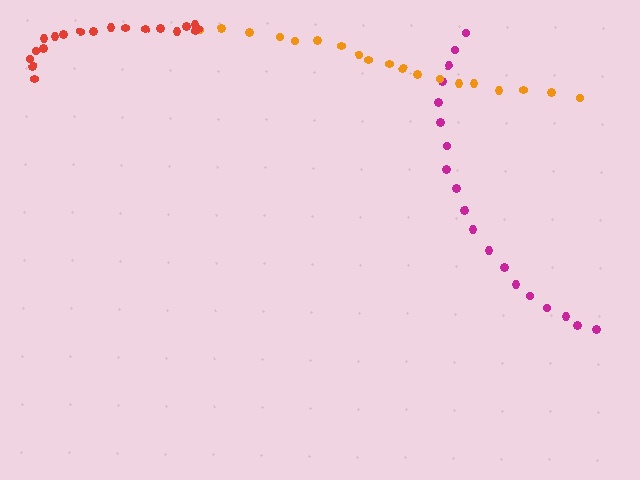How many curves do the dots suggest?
There are 3 distinct paths.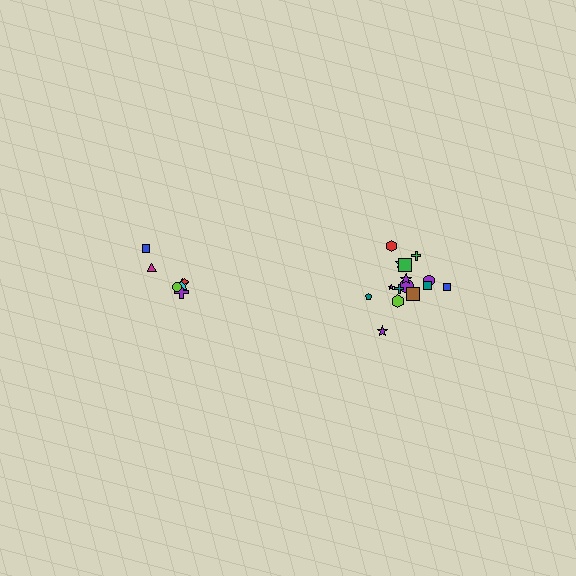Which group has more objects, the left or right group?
The right group.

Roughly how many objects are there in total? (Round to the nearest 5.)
Roughly 20 objects in total.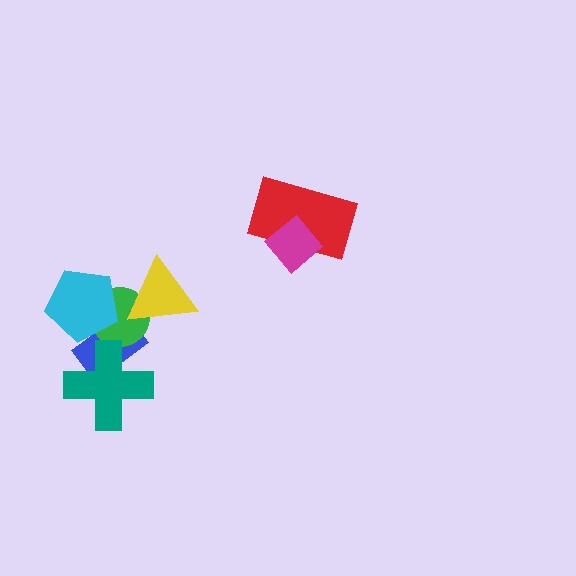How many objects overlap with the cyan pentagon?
2 objects overlap with the cyan pentagon.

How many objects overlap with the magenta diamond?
1 object overlaps with the magenta diamond.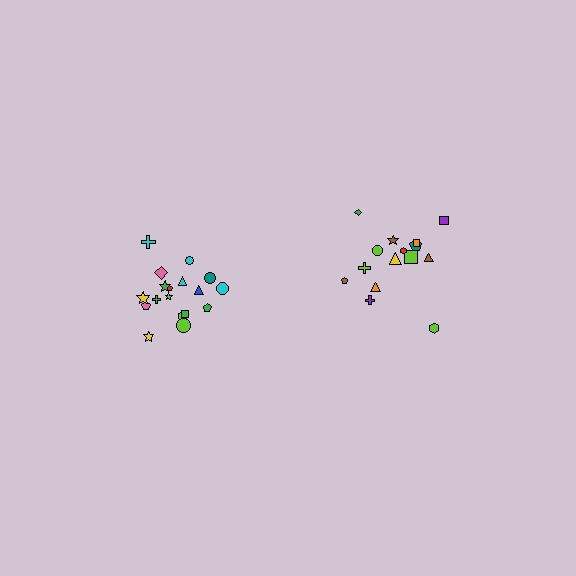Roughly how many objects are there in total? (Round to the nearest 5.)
Roughly 35 objects in total.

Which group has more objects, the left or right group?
The left group.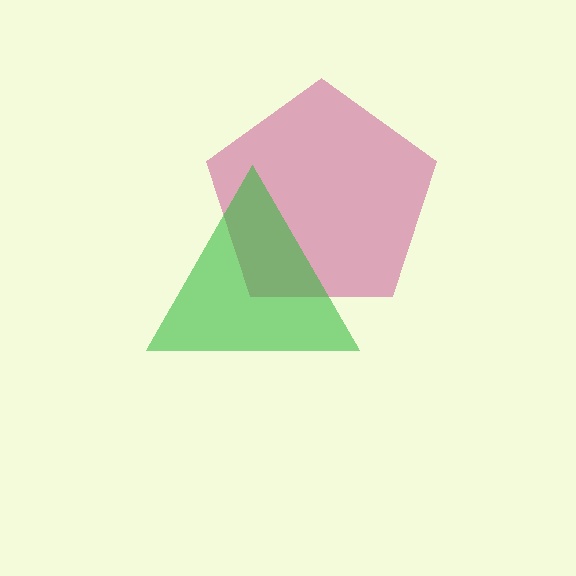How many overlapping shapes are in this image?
There are 2 overlapping shapes in the image.